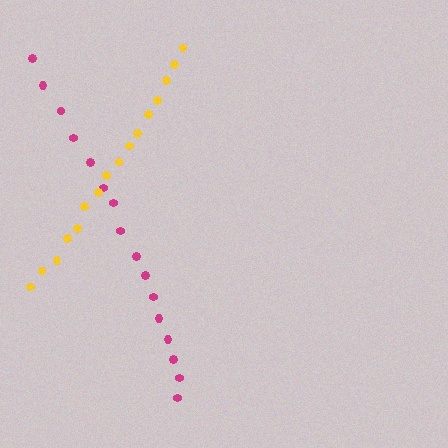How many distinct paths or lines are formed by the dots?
There are 2 distinct paths.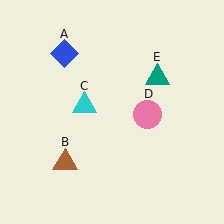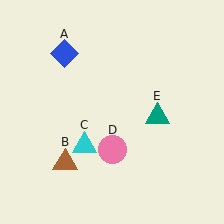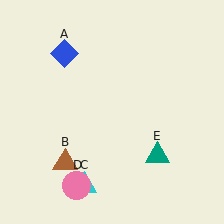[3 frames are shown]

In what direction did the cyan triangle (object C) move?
The cyan triangle (object C) moved down.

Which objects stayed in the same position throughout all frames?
Blue diamond (object A) and brown triangle (object B) remained stationary.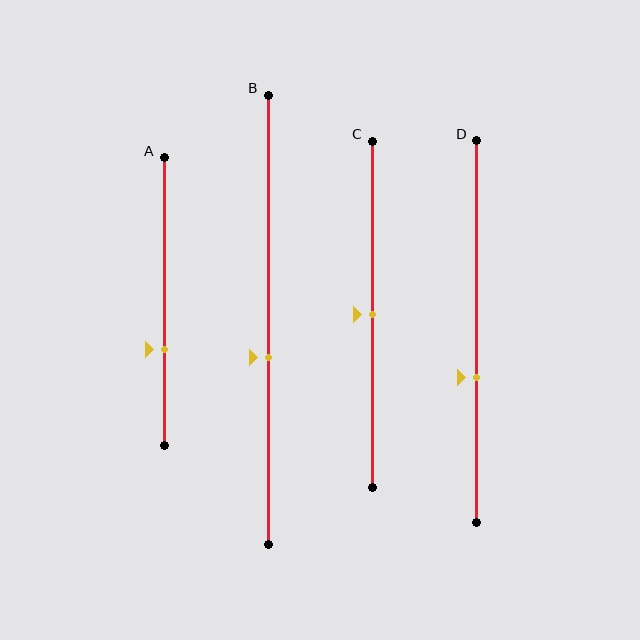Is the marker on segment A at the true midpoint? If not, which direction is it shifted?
No, the marker on segment A is shifted downward by about 17% of the segment length.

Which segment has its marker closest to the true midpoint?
Segment C has its marker closest to the true midpoint.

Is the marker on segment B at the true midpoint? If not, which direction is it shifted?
No, the marker on segment B is shifted downward by about 8% of the segment length.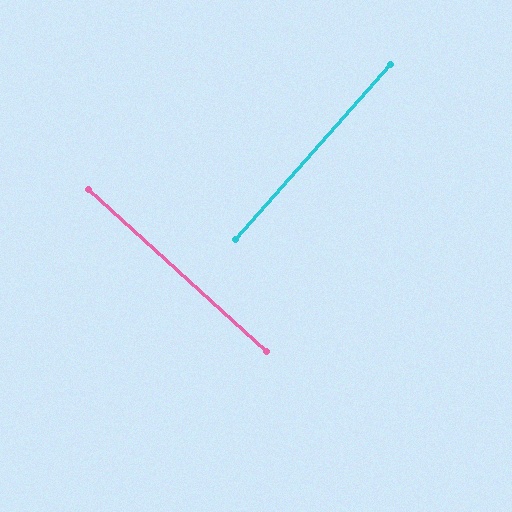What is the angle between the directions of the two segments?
Approximately 89 degrees.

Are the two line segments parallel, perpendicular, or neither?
Perpendicular — they meet at approximately 89°.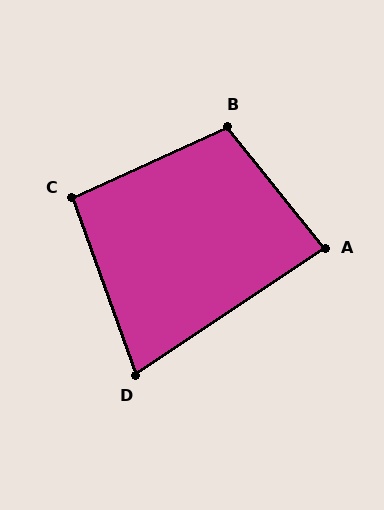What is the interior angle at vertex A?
Approximately 85 degrees (approximately right).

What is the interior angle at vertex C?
Approximately 95 degrees (approximately right).